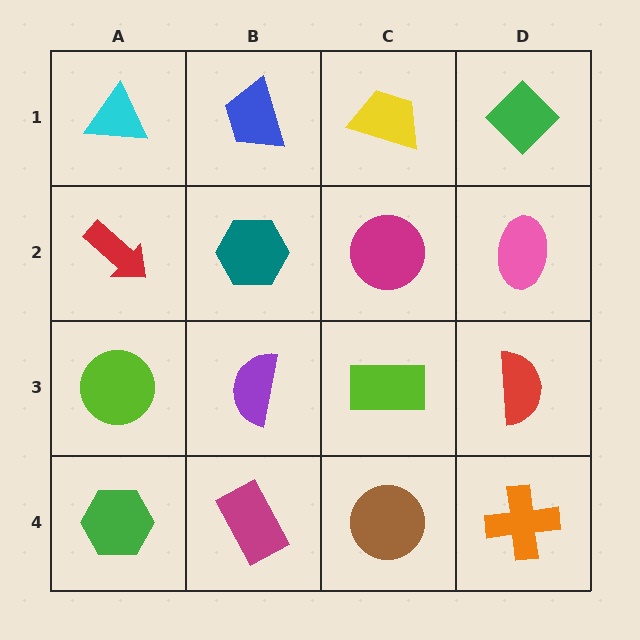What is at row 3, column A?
A lime circle.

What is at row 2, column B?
A teal hexagon.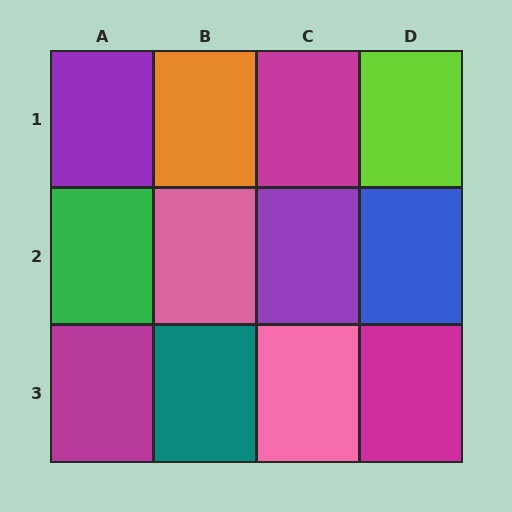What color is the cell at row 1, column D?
Lime.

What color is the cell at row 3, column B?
Teal.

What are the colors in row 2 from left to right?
Green, pink, purple, blue.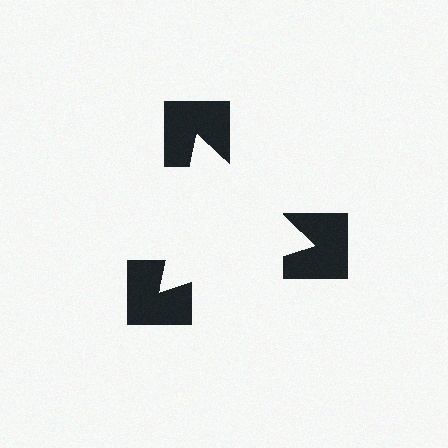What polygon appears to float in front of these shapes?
An illusory triangle — its edges are inferred from the aligned wedge cuts in the notched squares, not physically drawn.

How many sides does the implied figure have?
3 sides.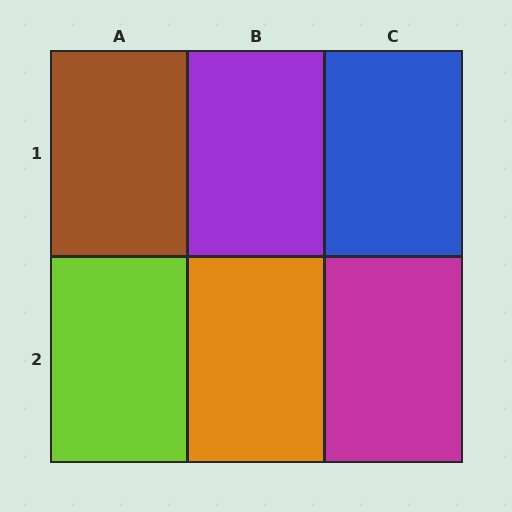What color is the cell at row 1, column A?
Brown.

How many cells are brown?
1 cell is brown.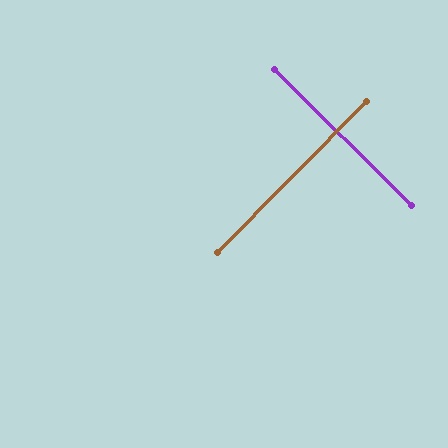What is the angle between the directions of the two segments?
Approximately 90 degrees.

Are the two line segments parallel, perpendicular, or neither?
Perpendicular — they meet at approximately 90°.